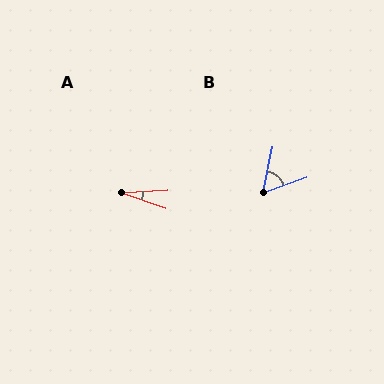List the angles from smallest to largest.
A (23°), B (59°).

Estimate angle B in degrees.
Approximately 59 degrees.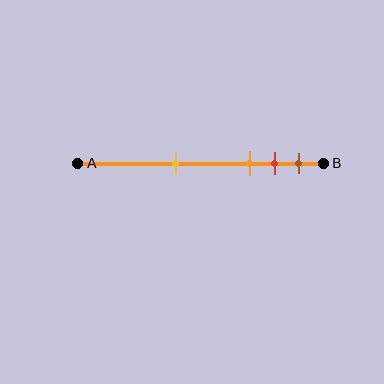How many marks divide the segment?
There are 4 marks dividing the segment.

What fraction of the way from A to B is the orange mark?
The orange mark is approximately 70% (0.7) of the way from A to B.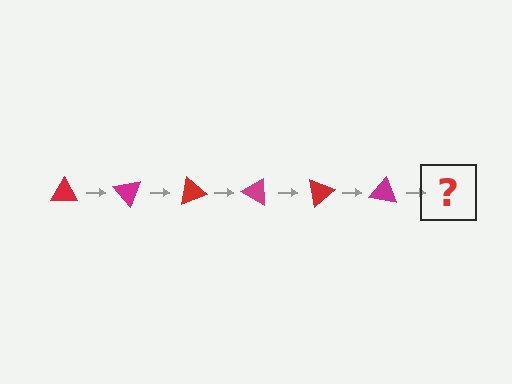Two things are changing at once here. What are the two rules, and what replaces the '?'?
The two rules are that it rotates 50 degrees each step and the color cycles through red and magenta. The '?' should be a red triangle, rotated 300 degrees from the start.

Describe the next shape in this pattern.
It should be a red triangle, rotated 300 degrees from the start.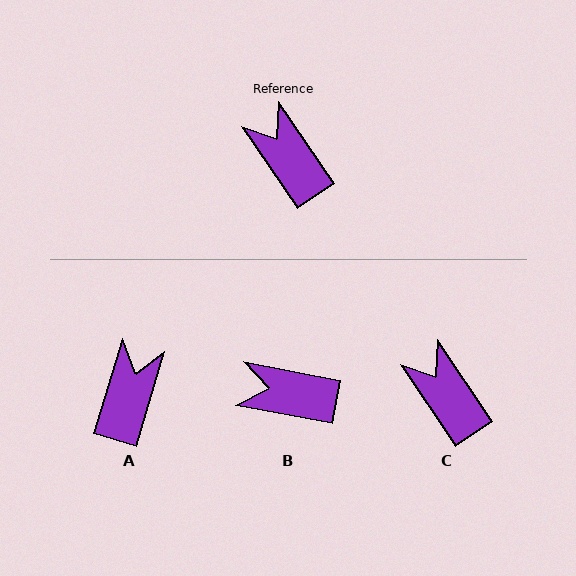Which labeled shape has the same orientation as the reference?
C.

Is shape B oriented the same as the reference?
No, it is off by about 45 degrees.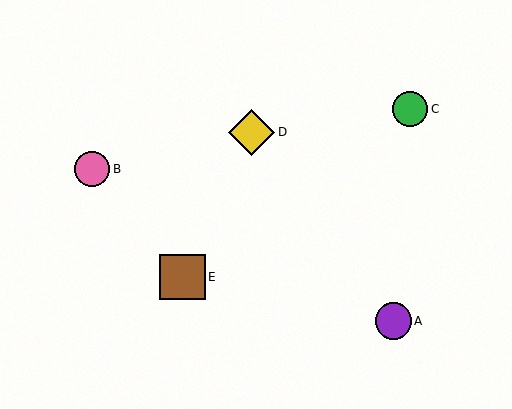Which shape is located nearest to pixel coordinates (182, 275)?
The brown square (labeled E) at (182, 277) is nearest to that location.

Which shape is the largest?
The yellow diamond (labeled D) is the largest.